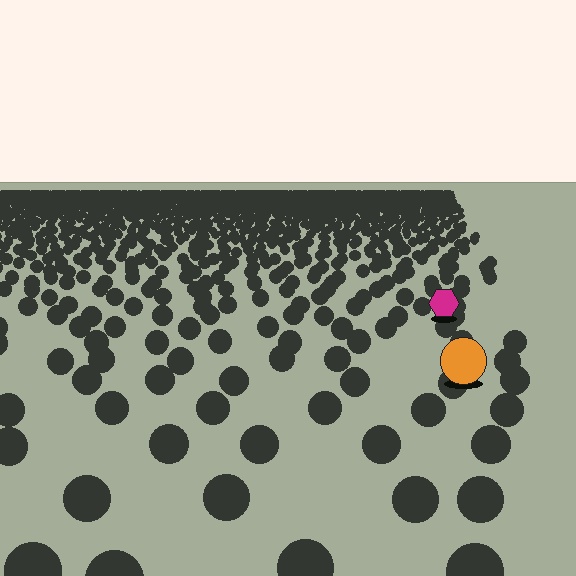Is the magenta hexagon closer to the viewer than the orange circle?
No. The orange circle is closer — you can tell from the texture gradient: the ground texture is coarser near it.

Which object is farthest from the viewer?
The magenta hexagon is farthest from the viewer. It appears smaller and the ground texture around it is denser.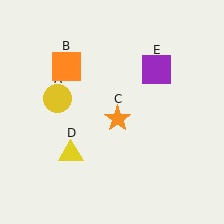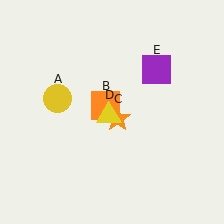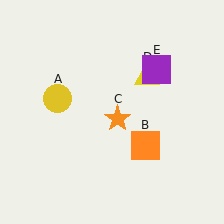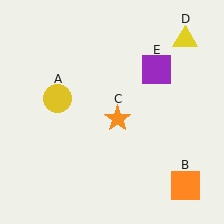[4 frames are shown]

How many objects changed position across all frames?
2 objects changed position: orange square (object B), yellow triangle (object D).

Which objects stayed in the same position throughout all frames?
Yellow circle (object A) and orange star (object C) and purple square (object E) remained stationary.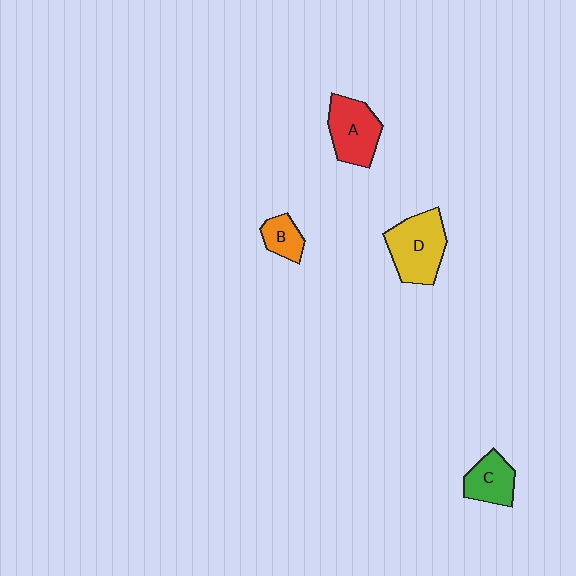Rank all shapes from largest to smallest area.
From largest to smallest: D (yellow), A (red), C (green), B (orange).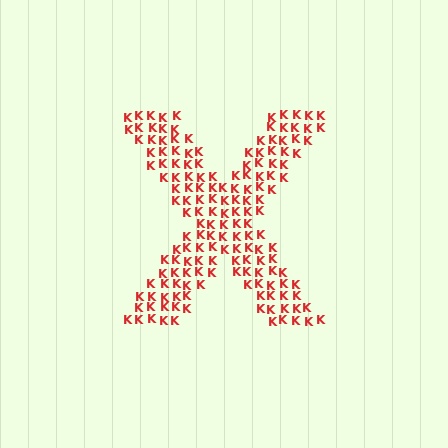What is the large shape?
The large shape is the letter X.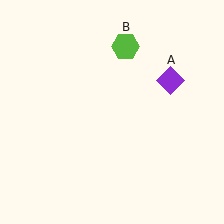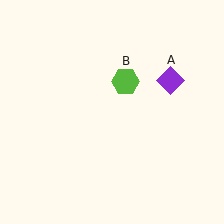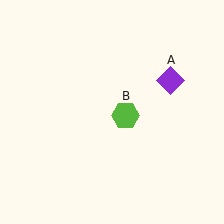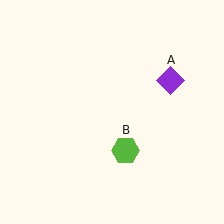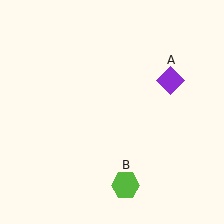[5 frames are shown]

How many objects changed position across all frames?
1 object changed position: lime hexagon (object B).